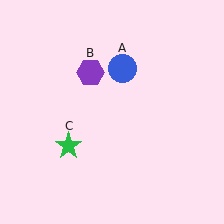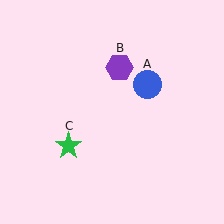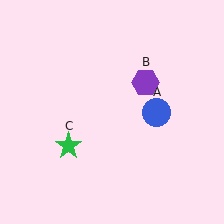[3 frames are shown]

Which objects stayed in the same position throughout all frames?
Green star (object C) remained stationary.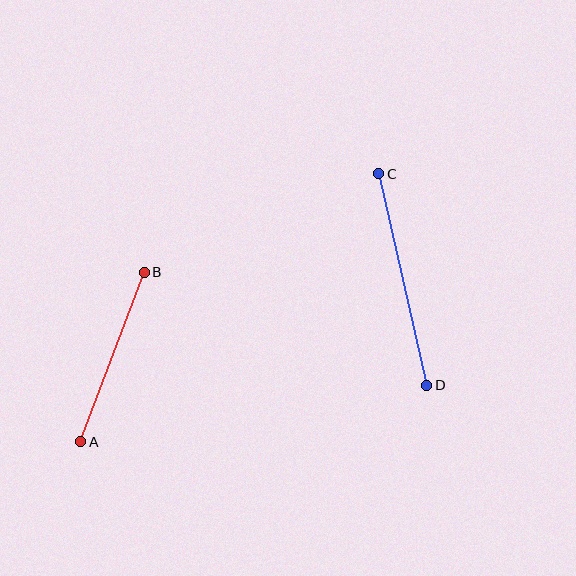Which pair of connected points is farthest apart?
Points C and D are farthest apart.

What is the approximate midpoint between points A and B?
The midpoint is at approximately (113, 357) pixels.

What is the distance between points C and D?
The distance is approximately 217 pixels.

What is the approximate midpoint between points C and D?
The midpoint is at approximately (403, 280) pixels.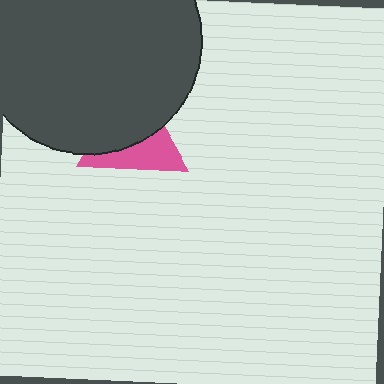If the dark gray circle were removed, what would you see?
You would see the complete pink triangle.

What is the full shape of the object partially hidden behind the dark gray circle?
The partially hidden object is a pink triangle.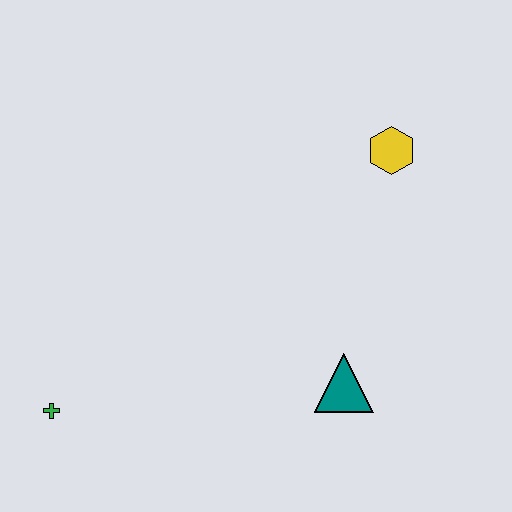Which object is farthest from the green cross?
The yellow hexagon is farthest from the green cross.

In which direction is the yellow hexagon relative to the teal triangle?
The yellow hexagon is above the teal triangle.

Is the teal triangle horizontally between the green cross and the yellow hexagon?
Yes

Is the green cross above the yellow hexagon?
No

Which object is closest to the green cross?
The teal triangle is closest to the green cross.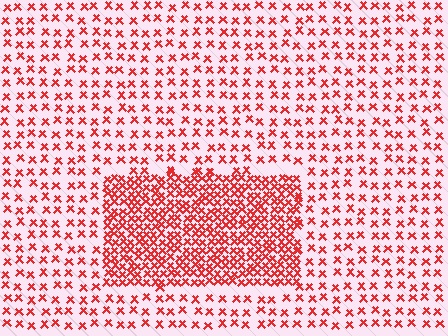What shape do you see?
I see a rectangle.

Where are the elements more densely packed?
The elements are more densely packed inside the rectangle boundary.